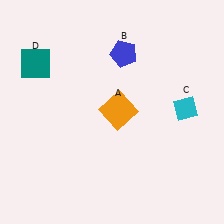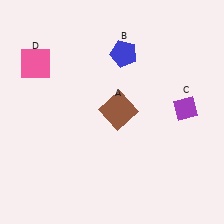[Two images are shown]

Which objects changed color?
A changed from orange to brown. C changed from cyan to purple. D changed from teal to pink.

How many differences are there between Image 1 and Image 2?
There are 3 differences between the two images.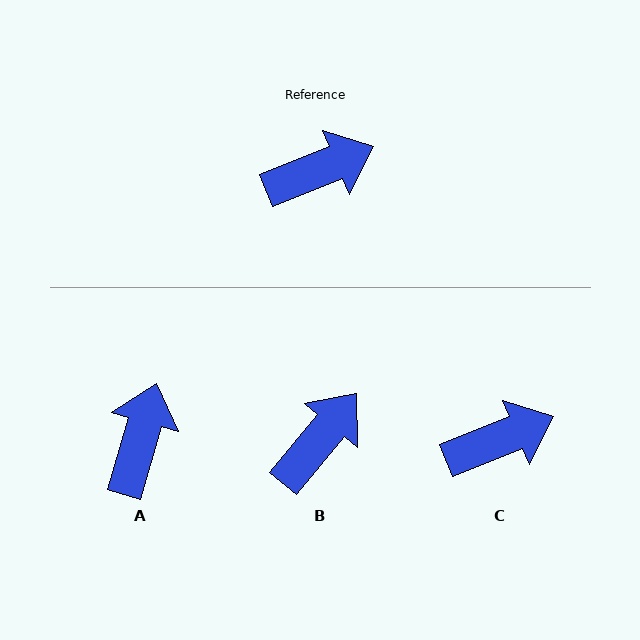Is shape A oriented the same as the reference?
No, it is off by about 51 degrees.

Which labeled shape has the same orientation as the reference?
C.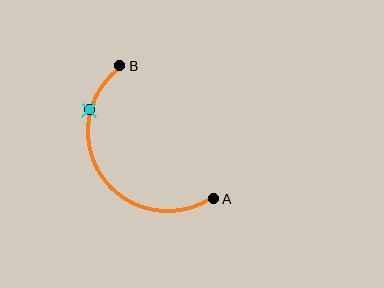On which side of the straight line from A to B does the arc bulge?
The arc bulges below and to the left of the straight line connecting A and B.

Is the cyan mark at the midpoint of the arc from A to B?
No. The cyan mark lies on the arc but is closer to endpoint B. The arc midpoint would be at the point on the curve equidistant along the arc from both A and B.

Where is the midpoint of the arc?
The arc midpoint is the point on the curve farthest from the straight line joining A and B. It sits below and to the left of that line.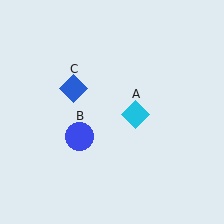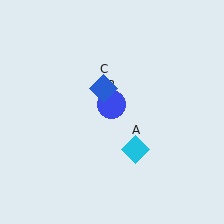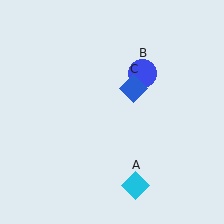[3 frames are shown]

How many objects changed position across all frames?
3 objects changed position: cyan diamond (object A), blue circle (object B), blue diamond (object C).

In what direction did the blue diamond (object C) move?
The blue diamond (object C) moved right.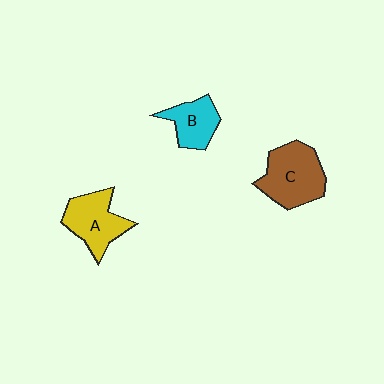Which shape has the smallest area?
Shape B (cyan).